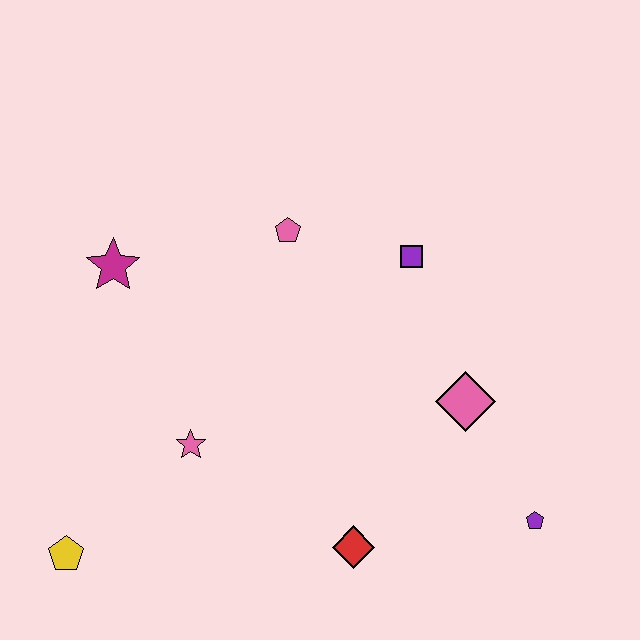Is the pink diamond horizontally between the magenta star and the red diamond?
No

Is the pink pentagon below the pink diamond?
No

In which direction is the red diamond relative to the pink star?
The red diamond is to the right of the pink star.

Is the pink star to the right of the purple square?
No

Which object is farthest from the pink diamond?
The yellow pentagon is farthest from the pink diamond.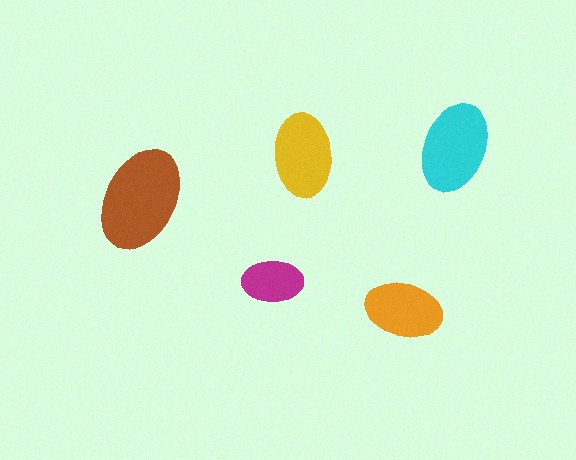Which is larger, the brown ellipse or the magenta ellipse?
The brown one.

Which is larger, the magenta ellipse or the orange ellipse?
The orange one.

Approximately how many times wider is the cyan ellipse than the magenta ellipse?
About 1.5 times wider.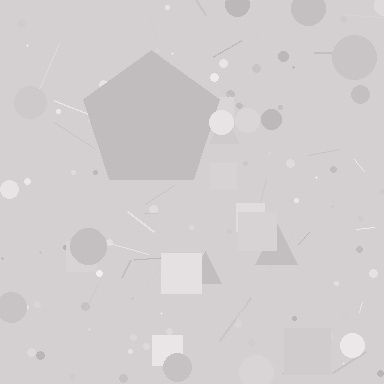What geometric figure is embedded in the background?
A pentagon is embedded in the background.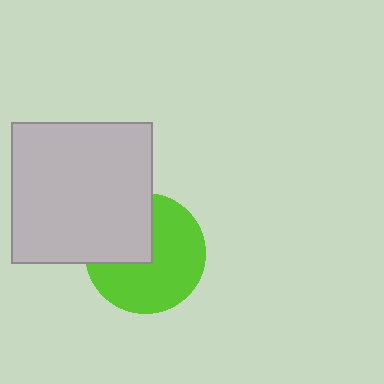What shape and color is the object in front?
The object in front is a light gray square.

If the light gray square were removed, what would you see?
You would see the complete lime circle.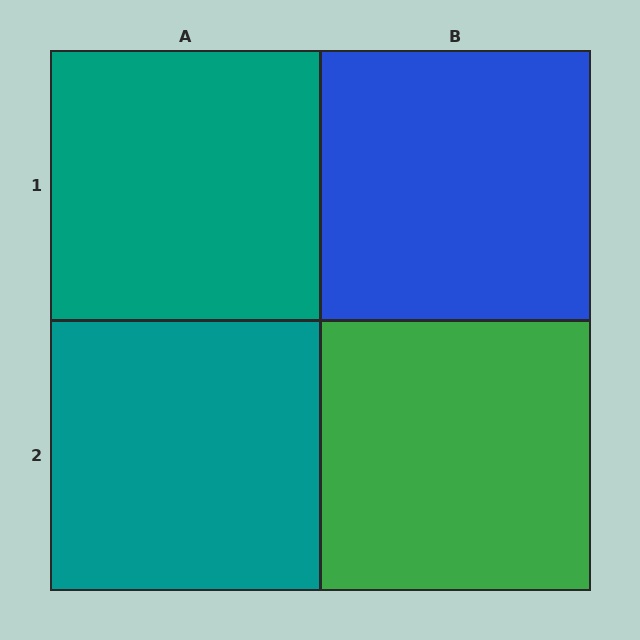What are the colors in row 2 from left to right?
Teal, green.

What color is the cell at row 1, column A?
Teal.